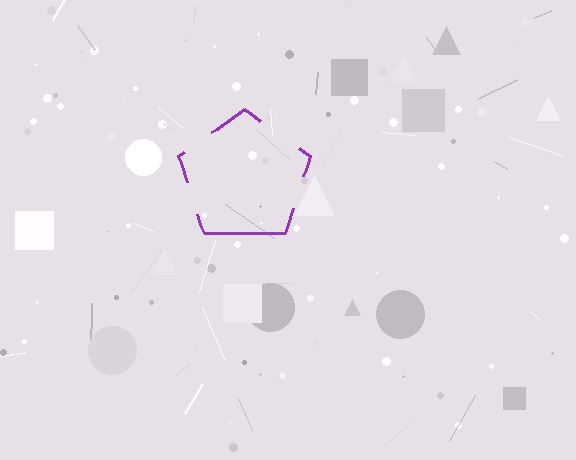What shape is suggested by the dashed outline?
The dashed outline suggests a pentagon.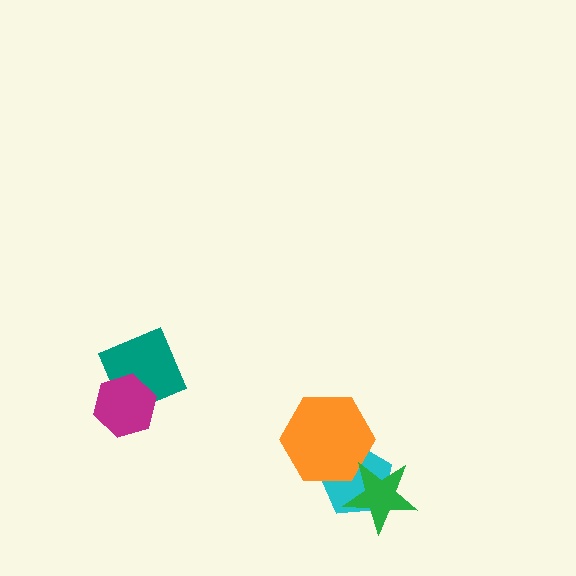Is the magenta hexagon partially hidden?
No, no other shape covers it.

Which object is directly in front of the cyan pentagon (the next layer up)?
The orange hexagon is directly in front of the cyan pentagon.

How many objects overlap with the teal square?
1 object overlaps with the teal square.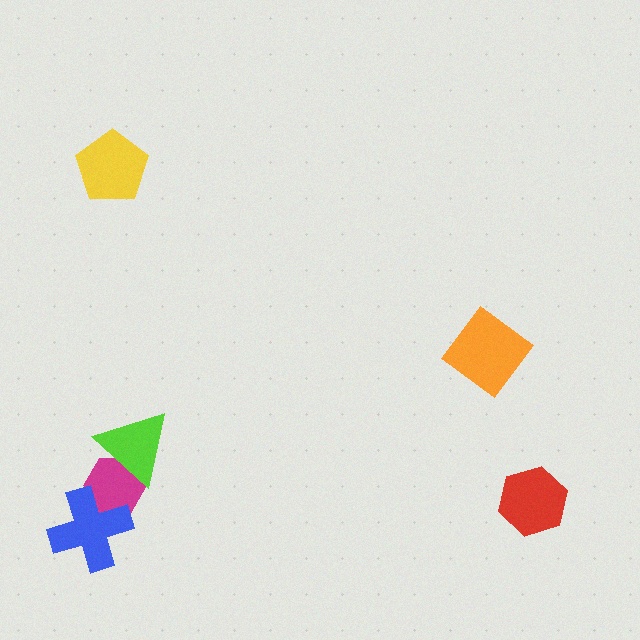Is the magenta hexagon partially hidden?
Yes, it is partially covered by another shape.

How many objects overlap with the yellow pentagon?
0 objects overlap with the yellow pentagon.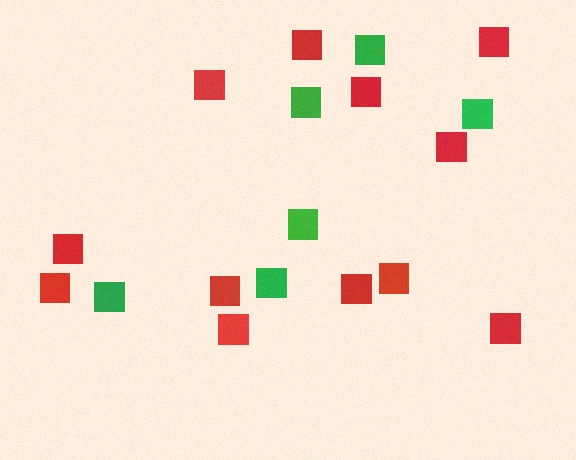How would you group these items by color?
There are 2 groups: one group of green squares (6) and one group of red squares (12).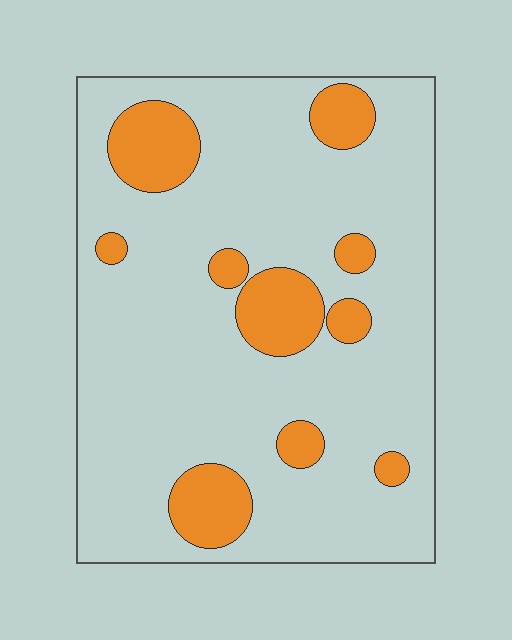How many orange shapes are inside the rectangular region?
10.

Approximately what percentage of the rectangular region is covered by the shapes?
Approximately 15%.